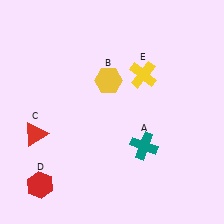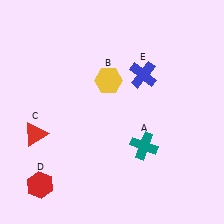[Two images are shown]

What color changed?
The cross (E) changed from yellow in Image 1 to blue in Image 2.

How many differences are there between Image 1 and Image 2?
There is 1 difference between the two images.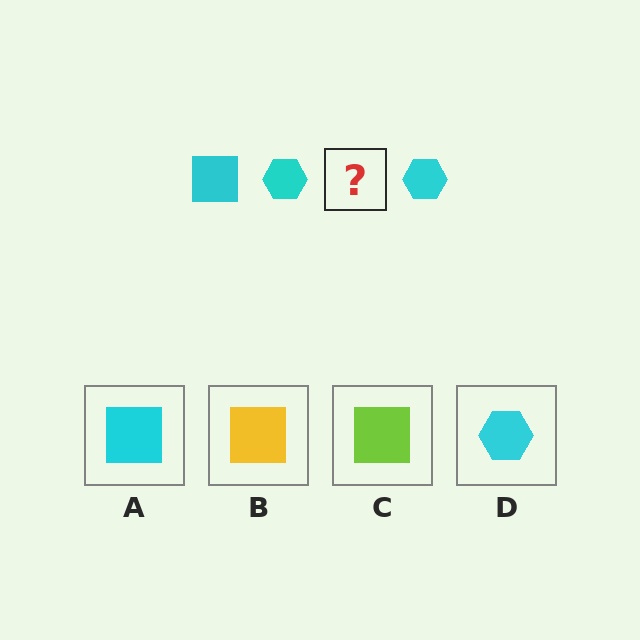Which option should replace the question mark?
Option A.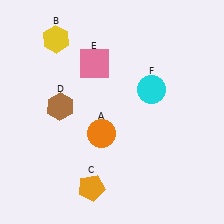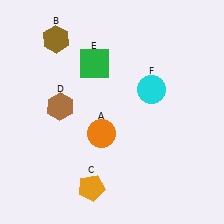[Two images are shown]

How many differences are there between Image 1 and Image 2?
There are 2 differences between the two images.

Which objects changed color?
B changed from yellow to brown. E changed from pink to green.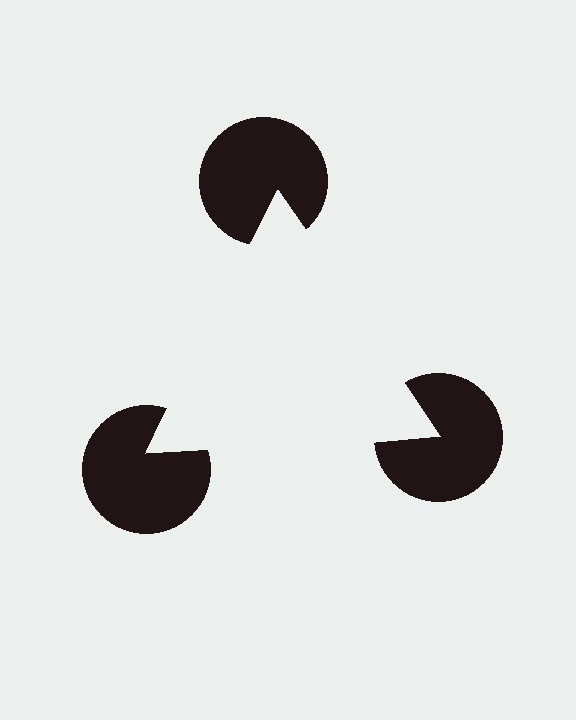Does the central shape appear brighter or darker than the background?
It typically appears slightly brighter than the background, even though no actual brightness change is drawn.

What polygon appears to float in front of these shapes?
An illusory triangle — its edges are inferred from the aligned wedge cuts in the pac-man discs, not physically drawn.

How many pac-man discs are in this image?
There are 3 — one at each vertex of the illusory triangle.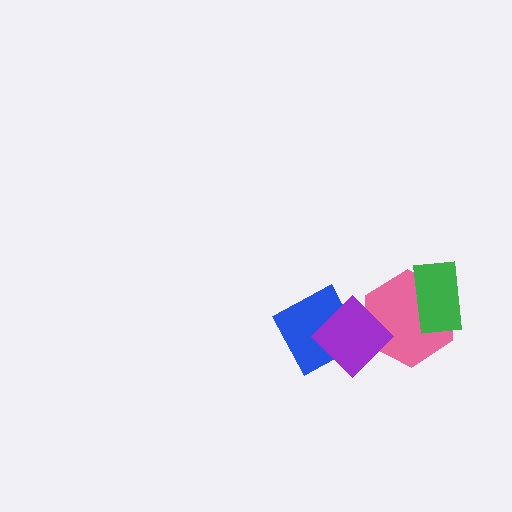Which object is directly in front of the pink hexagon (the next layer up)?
The purple diamond is directly in front of the pink hexagon.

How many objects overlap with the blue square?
1 object overlaps with the blue square.